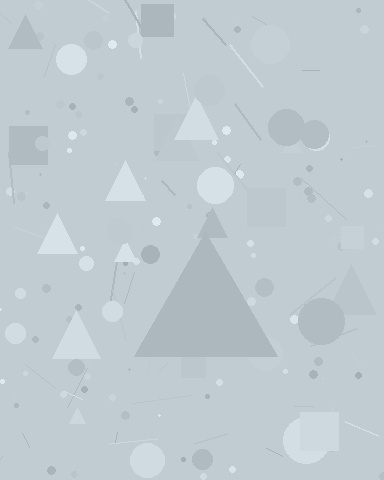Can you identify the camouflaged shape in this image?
The camouflaged shape is a triangle.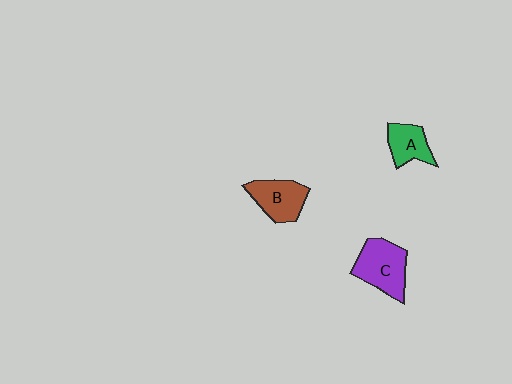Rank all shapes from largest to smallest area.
From largest to smallest: C (purple), B (brown), A (green).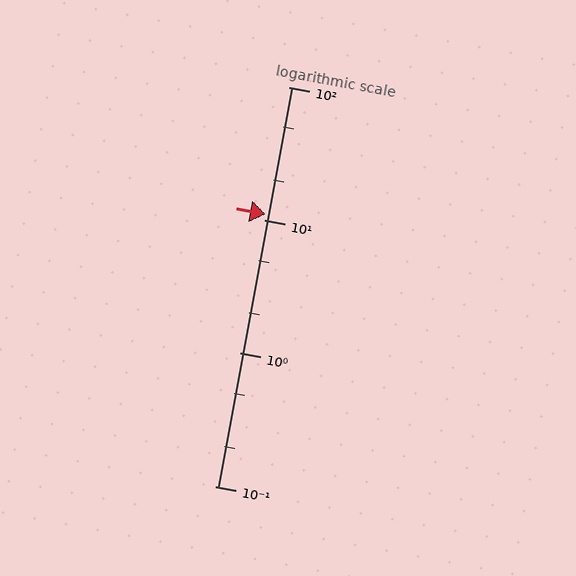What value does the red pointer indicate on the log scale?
The pointer indicates approximately 11.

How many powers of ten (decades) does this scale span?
The scale spans 3 decades, from 0.1 to 100.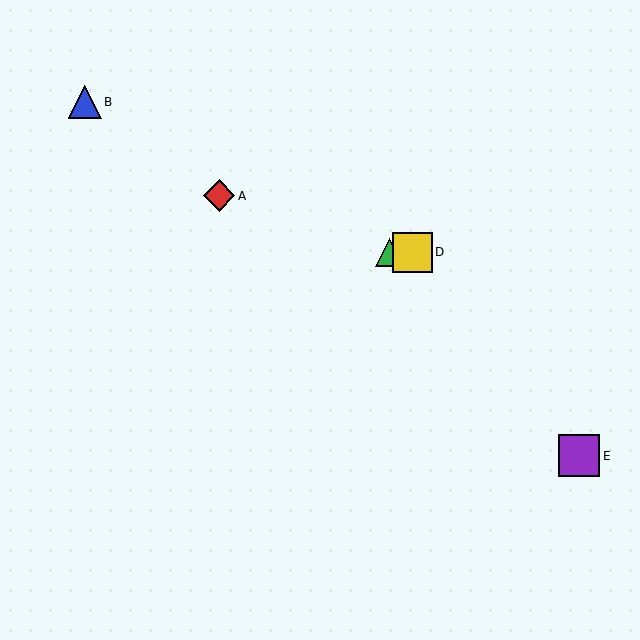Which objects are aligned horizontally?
Objects C, D are aligned horizontally.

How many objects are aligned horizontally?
2 objects (C, D) are aligned horizontally.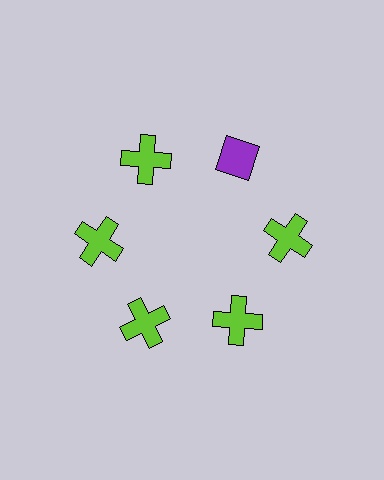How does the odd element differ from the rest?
It differs in both color (purple instead of lime) and shape (diamond instead of cross).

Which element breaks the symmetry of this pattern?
The purple diamond at roughly the 1 o'clock position breaks the symmetry. All other shapes are lime crosses.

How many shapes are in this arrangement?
There are 6 shapes arranged in a ring pattern.